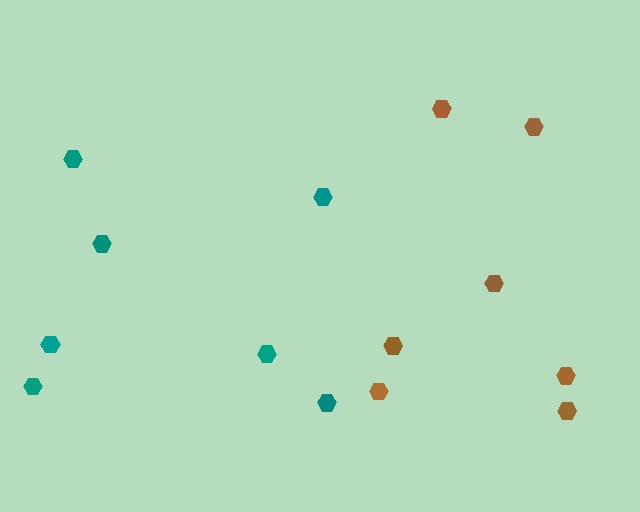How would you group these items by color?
There are 2 groups: one group of teal hexagons (7) and one group of brown hexagons (7).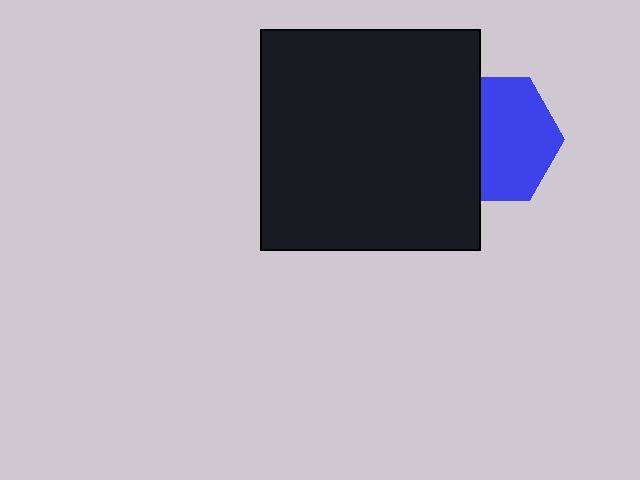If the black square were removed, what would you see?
You would see the complete blue hexagon.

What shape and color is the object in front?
The object in front is a black square.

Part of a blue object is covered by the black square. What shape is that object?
It is a hexagon.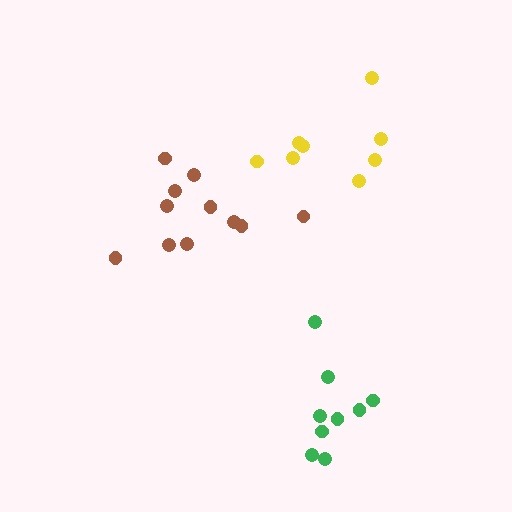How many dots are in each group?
Group 1: 11 dots, Group 2: 9 dots, Group 3: 8 dots (28 total).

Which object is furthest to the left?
The brown cluster is leftmost.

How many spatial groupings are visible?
There are 3 spatial groupings.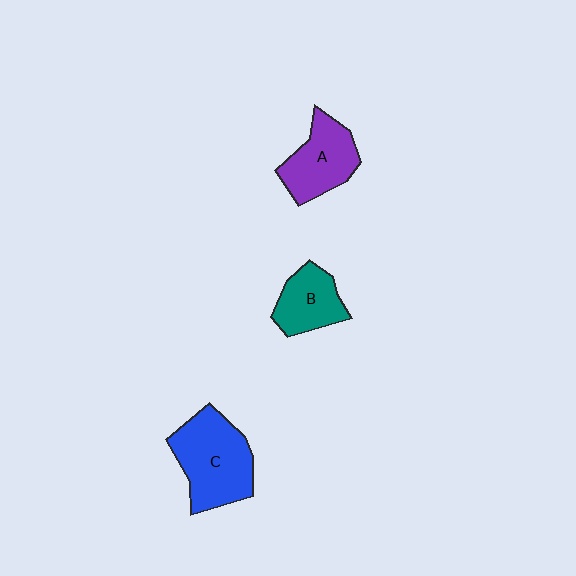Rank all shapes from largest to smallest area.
From largest to smallest: C (blue), A (purple), B (teal).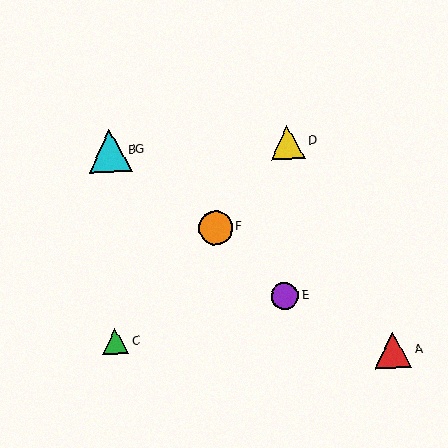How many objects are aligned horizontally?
3 objects (B, D, G) are aligned horizontally.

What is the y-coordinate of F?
Object F is at y≈228.